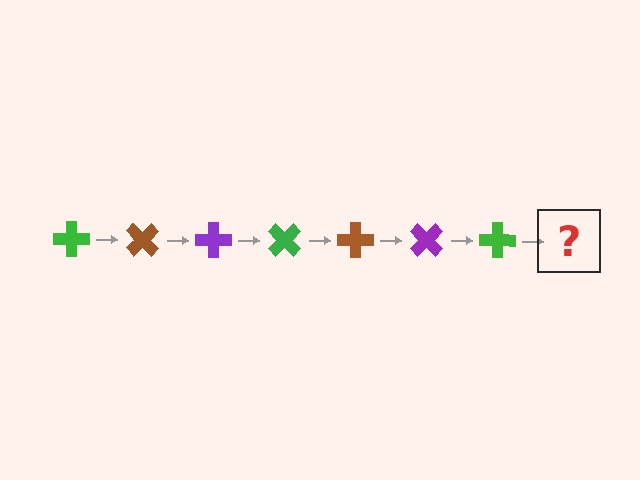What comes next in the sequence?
The next element should be a brown cross, rotated 315 degrees from the start.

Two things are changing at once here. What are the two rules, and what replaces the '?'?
The two rules are that it rotates 45 degrees each step and the color cycles through green, brown, and purple. The '?' should be a brown cross, rotated 315 degrees from the start.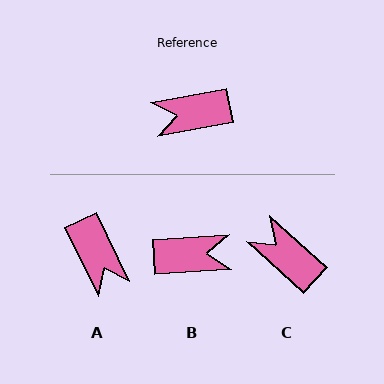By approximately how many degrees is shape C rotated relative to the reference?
Approximately 53 degrees clockwise.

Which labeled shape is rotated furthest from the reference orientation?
B, about 172 degrees away.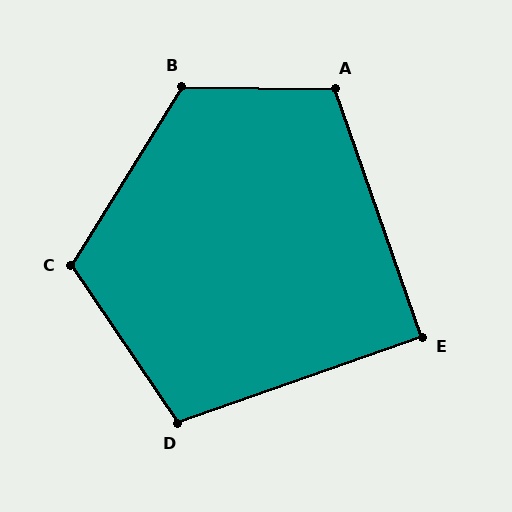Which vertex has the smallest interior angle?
E, at approximately 90 degrees.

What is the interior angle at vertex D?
Approximately 104 degrees (obtuse).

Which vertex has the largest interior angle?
B, at approximately 121 degrees.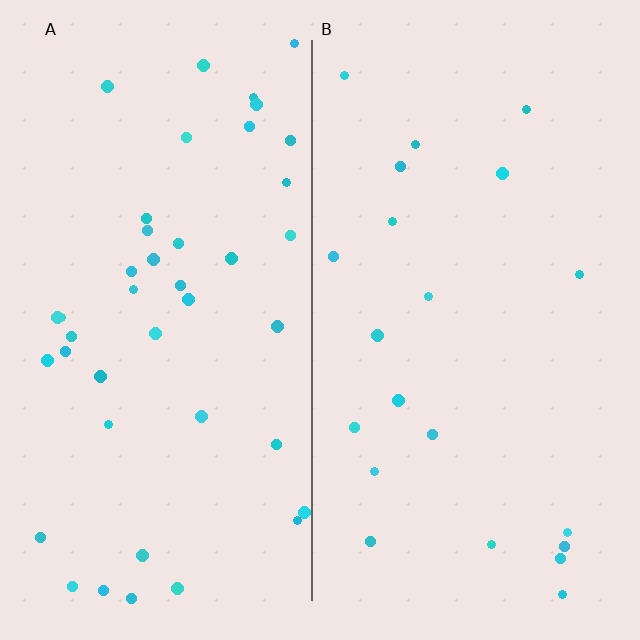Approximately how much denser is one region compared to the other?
Approximately 2.0× — region A over region B.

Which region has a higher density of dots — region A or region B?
A (the left).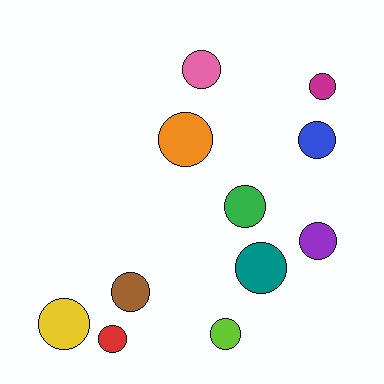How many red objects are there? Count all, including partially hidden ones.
There is 1 red object.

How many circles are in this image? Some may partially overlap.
There are 11 circles.